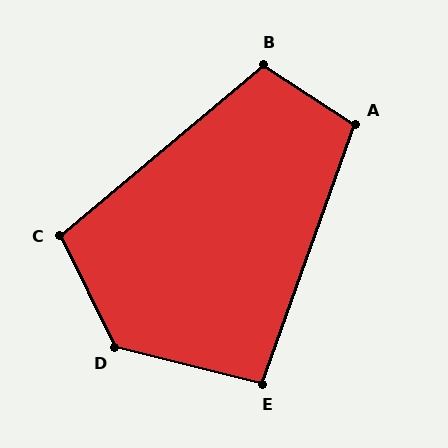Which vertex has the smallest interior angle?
E, at approximately 96 degrees.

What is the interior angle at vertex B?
Approximately 107 degrees (obtuse).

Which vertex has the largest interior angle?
D, at approximately 130 degrees.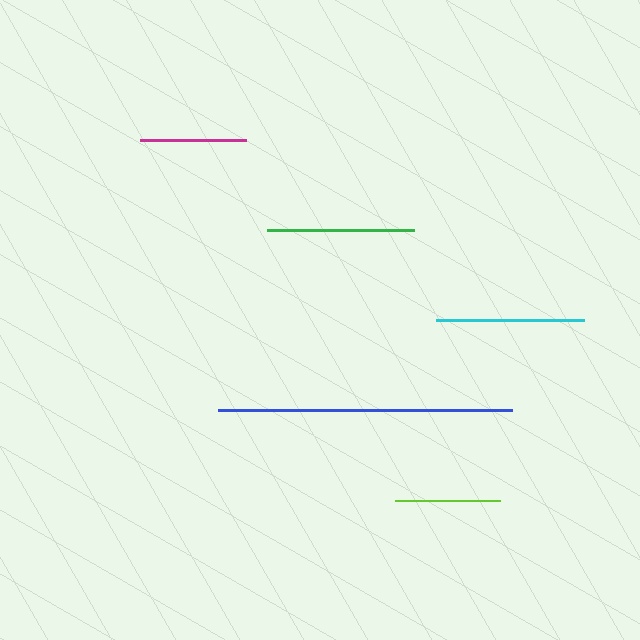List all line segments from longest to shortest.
From longest to shortest: blue, cyan, green, magenta, lime.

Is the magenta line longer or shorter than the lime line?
The magenta line is longer than the lime line.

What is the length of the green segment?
The green segment is approximately 147 pixels long.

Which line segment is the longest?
The blue line is the longest at approximately 294 pixels.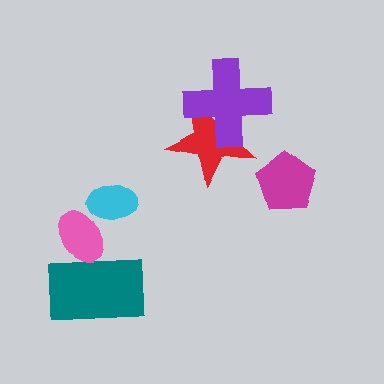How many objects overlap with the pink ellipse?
2 objects overlap with the pink ellipse.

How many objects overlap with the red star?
1 object overlaps with the red star.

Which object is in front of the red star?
The purple cross is in front of the red star.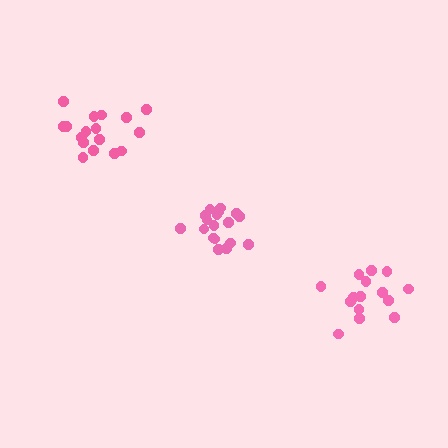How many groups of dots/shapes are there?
There are 3 groups.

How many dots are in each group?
Group 1: 18 dots, Group 2: 15 dots, Group 3: 17 dots (50 total).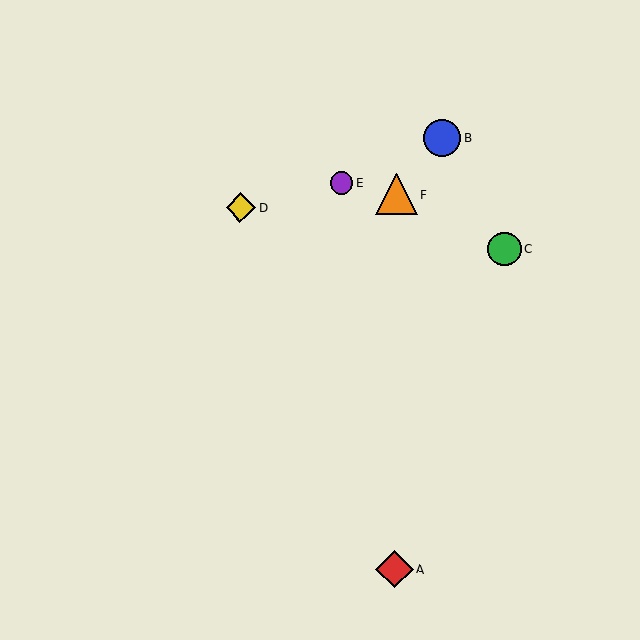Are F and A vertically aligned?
Yes, both are at x≈396.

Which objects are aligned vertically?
Objects A, F are aligned vertically.